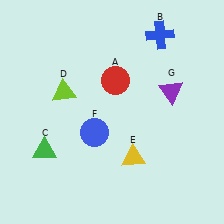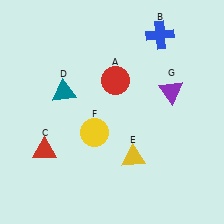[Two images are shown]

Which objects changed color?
C changed from green to red. D changed from lime to teal. F changed from blue to yellow.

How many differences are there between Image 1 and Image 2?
There are 3 differences between the two images.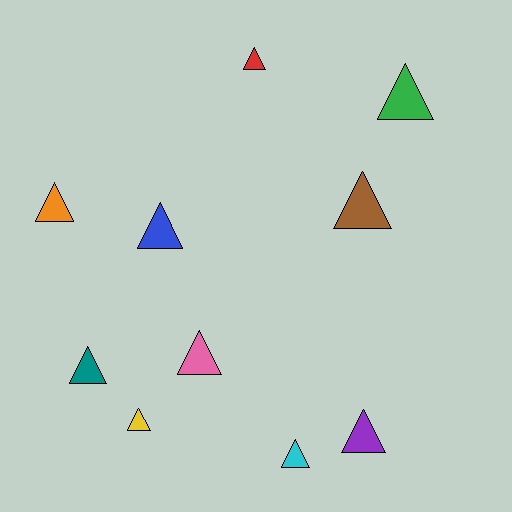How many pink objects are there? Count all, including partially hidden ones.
There is 1 pink object.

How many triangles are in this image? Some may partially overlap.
There are 10 triangles.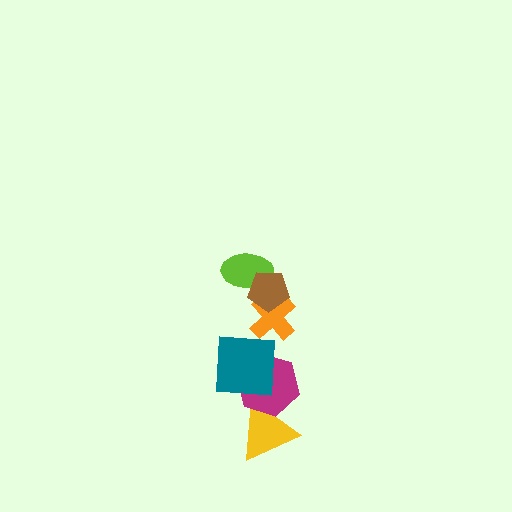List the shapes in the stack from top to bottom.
From top to bottom: the brown pentagon, the lime ellipse, the orange cross, the teal square, the magenta hexagon, the yellow triangle.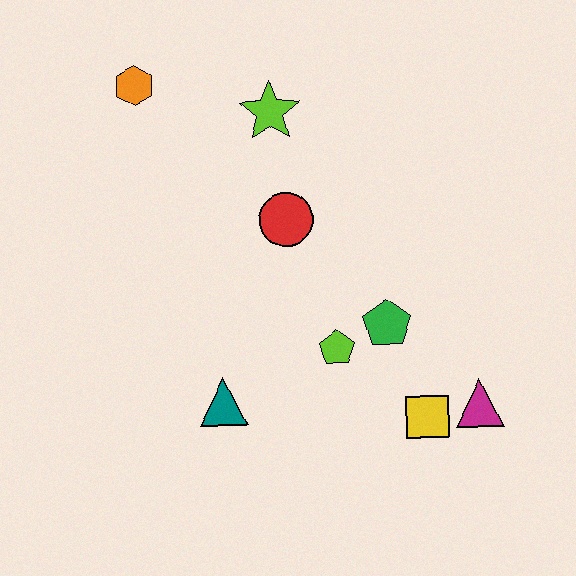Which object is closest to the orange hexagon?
The lime star is closest to the orange hexagon.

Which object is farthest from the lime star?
The magenta triangle is farthest from the lime star.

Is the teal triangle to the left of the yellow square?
Yes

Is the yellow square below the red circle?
Yes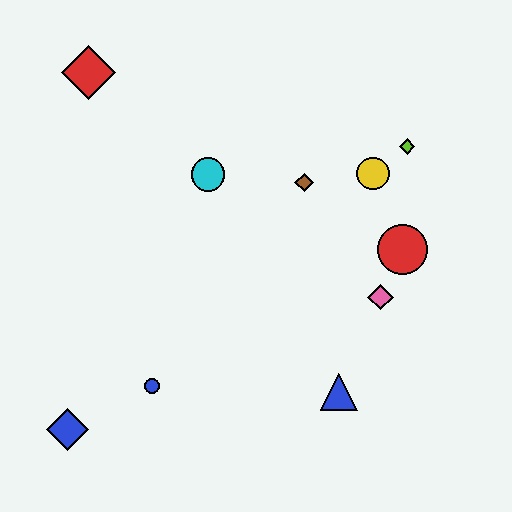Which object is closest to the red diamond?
The cyan circle is closest to the red diamond.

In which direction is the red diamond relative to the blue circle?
The red diamond is above the blue circle.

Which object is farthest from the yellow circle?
The blue diamond is farthest from the yellow circle.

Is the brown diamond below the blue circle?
No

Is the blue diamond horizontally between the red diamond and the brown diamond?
No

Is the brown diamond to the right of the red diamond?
Yes